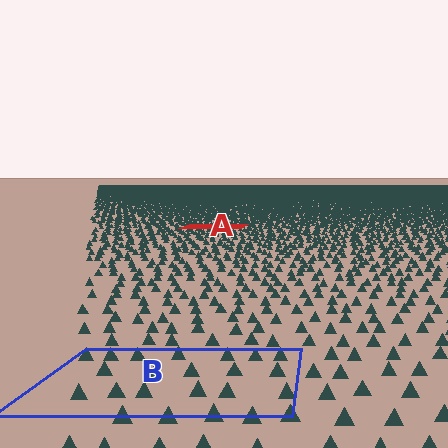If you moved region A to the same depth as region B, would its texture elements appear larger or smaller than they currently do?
They would appear larger. At a closer depth, the same texture elements are projected at a bigger on-screen size.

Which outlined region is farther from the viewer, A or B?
Region A is farther from the viewer — the texture elements inside it appear smaller and more densely packed.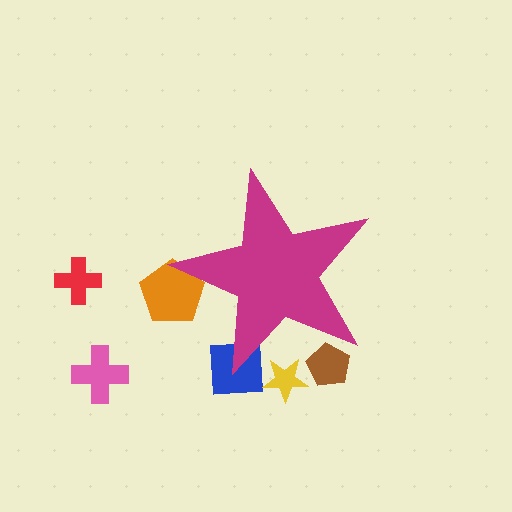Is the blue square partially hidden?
Yes, the blue square is partially hidden behind the magenta star.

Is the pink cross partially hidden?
No, the pink cross is fully visible.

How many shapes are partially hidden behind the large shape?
4 shapes are partially hidden.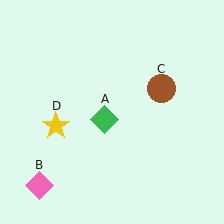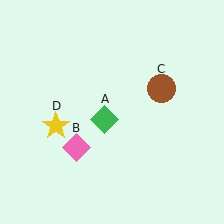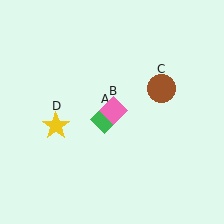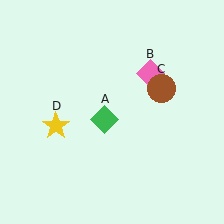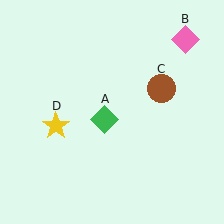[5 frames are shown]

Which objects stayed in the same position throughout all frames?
Green diamond (object A) and brown circle (object C) and yellow star (object D) remained stationary.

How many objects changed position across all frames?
1 object changed position: pink diamond (object B).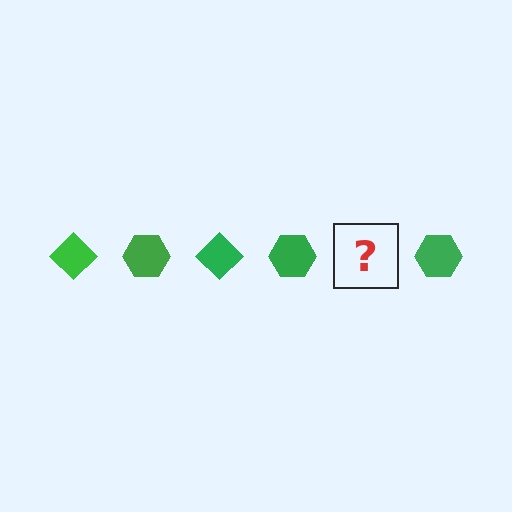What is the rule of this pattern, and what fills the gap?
The rule is that the pattern cycles through diamond, hexagon shapes in green. The gap should be filled with a green diamond.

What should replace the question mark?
The question mark should be replaced with a green diamond.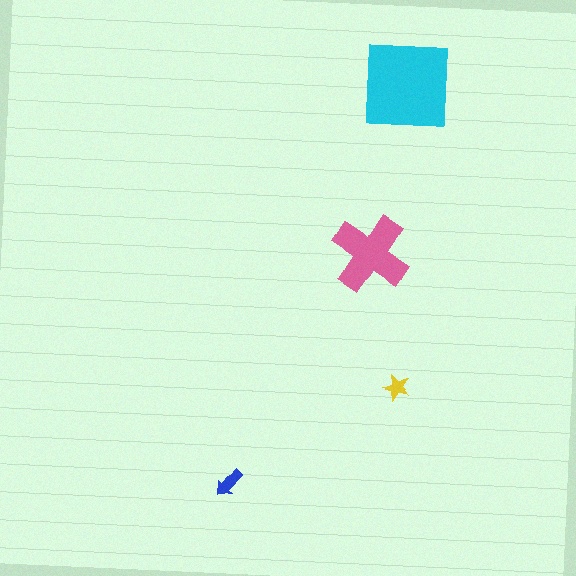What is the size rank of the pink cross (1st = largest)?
2nd.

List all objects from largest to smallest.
The cyan square, the pink cross, the blue arrow, the yellow star.